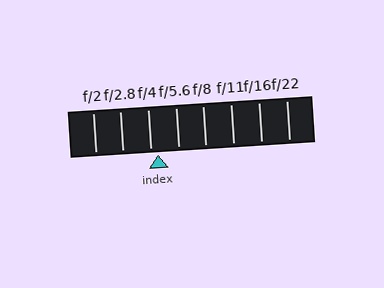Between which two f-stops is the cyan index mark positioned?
The index mark is between f/4 and f/5.6.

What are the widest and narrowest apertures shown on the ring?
The widest aperture shown is f/2 and the narrowest is f/22.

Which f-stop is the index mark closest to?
The index mark is closest to f/4.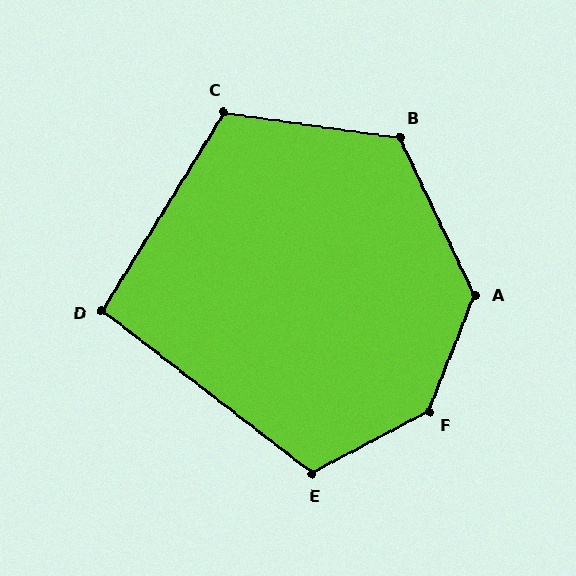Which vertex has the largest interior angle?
F, at approximately 140 degrees.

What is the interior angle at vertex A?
Approximately 133 degrees (obtuse).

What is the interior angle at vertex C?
Approximately 113 degrees (obtuse).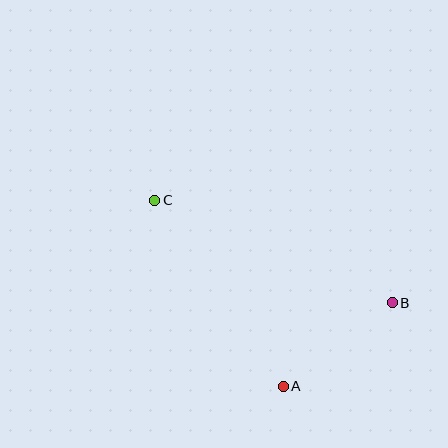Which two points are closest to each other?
Points A and B are closest to each other.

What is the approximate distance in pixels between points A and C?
The distance between A and C is approximately 226 pixels.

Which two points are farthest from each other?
Points B and C are farthest from each other.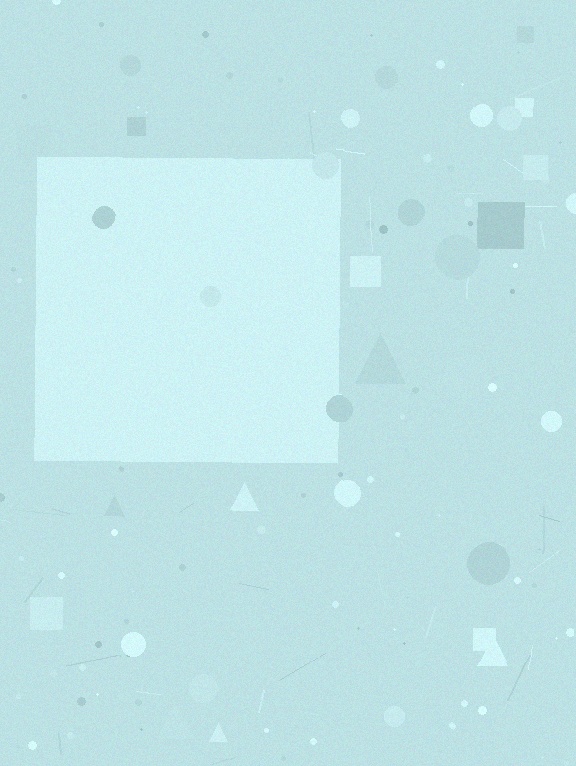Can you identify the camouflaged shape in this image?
The camouflaged shape is a square.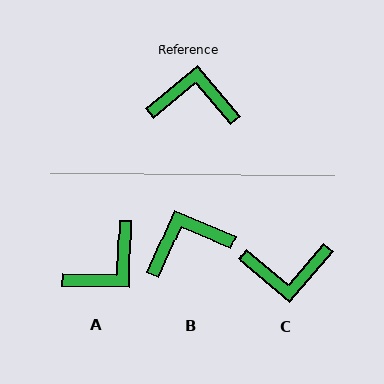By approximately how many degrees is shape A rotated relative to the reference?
Approximately 131 degrees clockwise.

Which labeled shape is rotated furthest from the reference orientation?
C, about 170 degrees away.